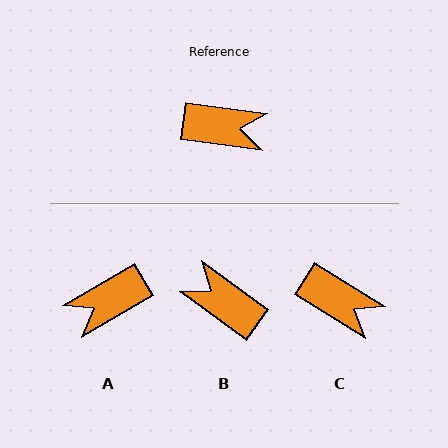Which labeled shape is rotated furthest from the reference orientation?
B, about 152 degrees away.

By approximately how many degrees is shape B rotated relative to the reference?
Approximately 152 degrees counter-clockwise.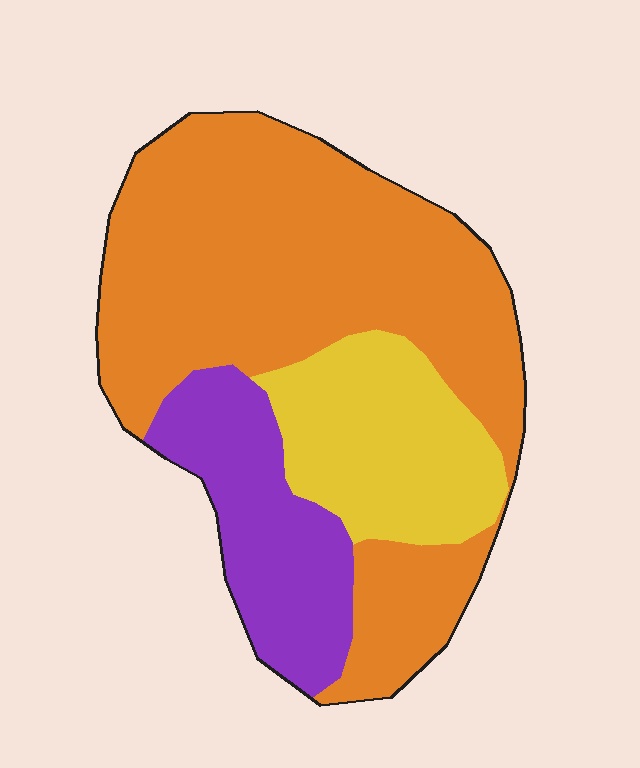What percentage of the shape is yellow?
Yellow takes up about one fifth (1/5) of the shape.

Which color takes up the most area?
Orange, at roughly 60%.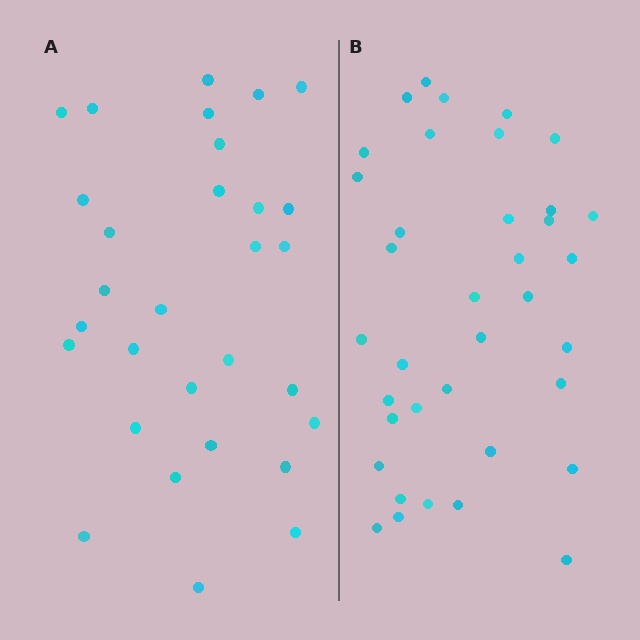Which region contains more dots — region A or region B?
Region B (the right region) has more dots.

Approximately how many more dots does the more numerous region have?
Region B has roughly 8 or so more dots than region A.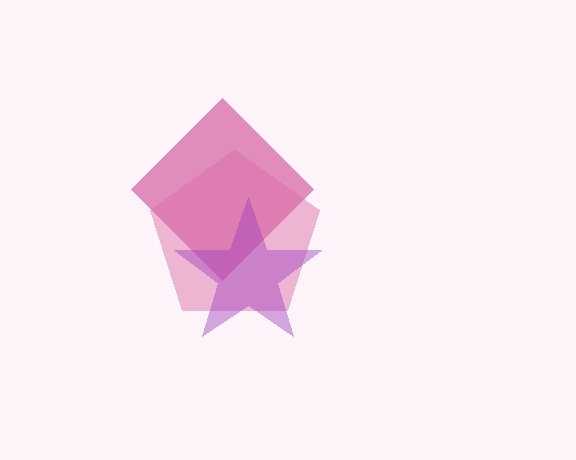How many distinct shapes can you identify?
There are 3 distinct shapes: a magenta diamond, a pink pentagon, a purple star.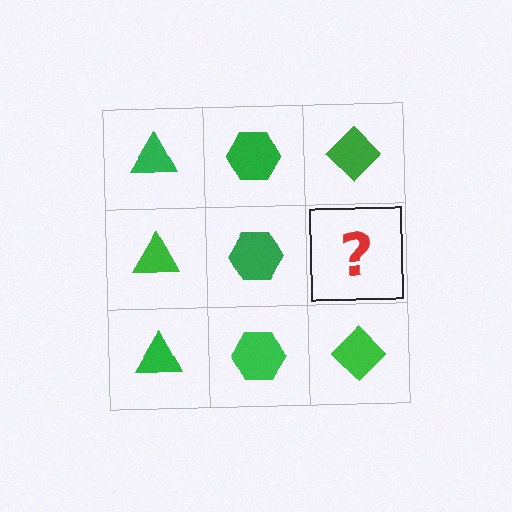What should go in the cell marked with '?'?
The missing cell should contain a green diamond.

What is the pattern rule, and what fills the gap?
The rule is that each column has a consistent shape. The gap should be filled with a green diamond.